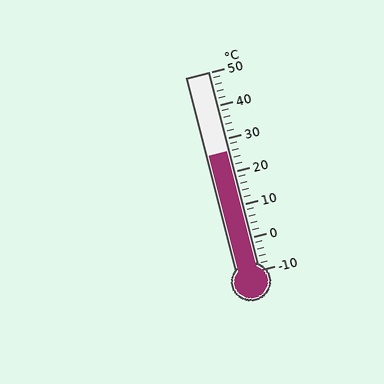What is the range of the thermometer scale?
The thermometer scale ranges from -10°C to 50°C.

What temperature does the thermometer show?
The thermometer shows approximately 26°C.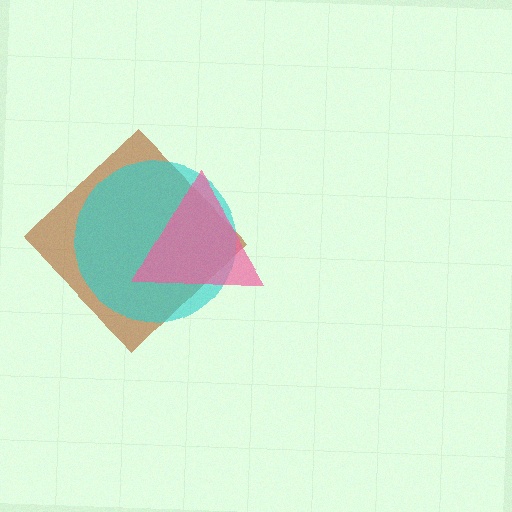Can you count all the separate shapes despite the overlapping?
Yes, there are 3 separate shapes.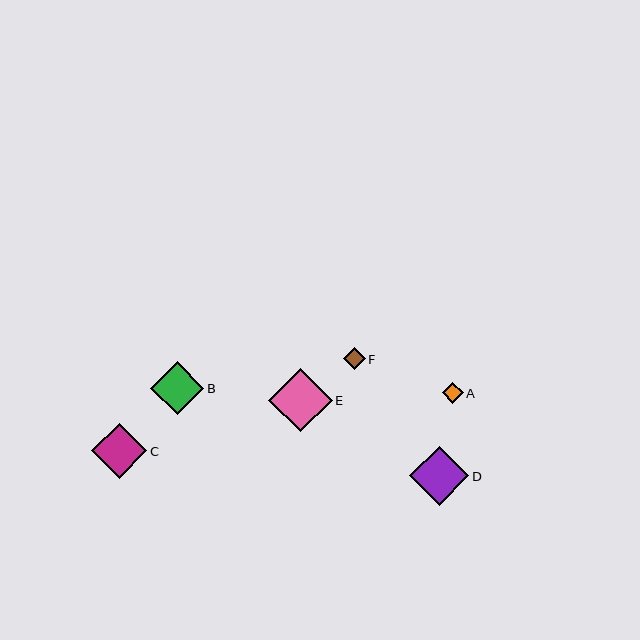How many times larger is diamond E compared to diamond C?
Diamond E is approximately 1.1 times the size of diamond C.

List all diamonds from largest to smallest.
From largest to smallest: E, D, C, B, F, A.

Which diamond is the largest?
Diamond E is the largest with a size of approximately 63 pixels.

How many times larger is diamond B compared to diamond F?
Diamond B is approximately 2.4 times the size of diamond F.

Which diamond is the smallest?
Diamond A is the smallest with a size of approximately 21 pixels.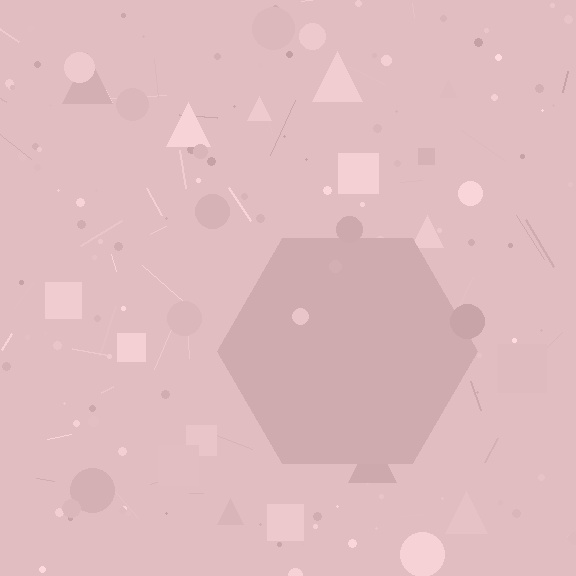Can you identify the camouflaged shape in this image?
The camouflaged shape is a hexagon.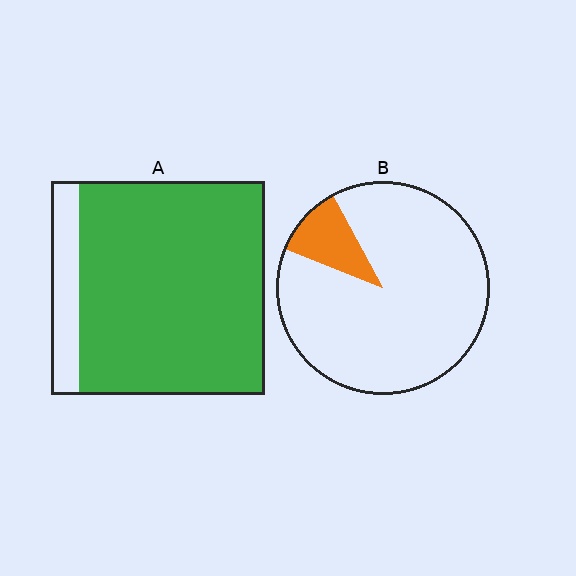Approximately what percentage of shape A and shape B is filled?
A is approximately 85% and B is approximately 10%.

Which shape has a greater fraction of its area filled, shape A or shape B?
Shape A.